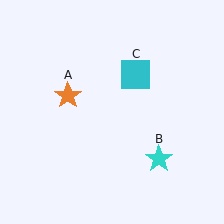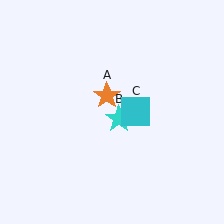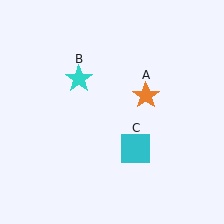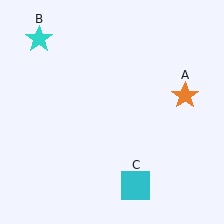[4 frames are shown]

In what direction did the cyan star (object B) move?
The cyan star (object B) moved up and to the left.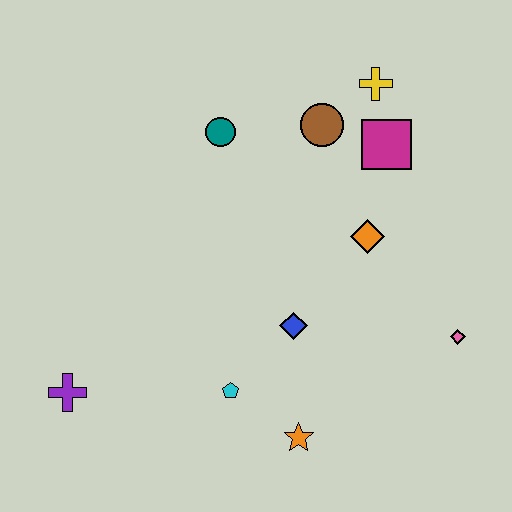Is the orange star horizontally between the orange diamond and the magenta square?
No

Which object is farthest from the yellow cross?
The purple cross is farthest from the yellow cross.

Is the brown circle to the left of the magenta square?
Yes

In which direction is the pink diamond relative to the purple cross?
The pink diamond is to the right of the purple cross.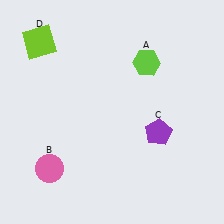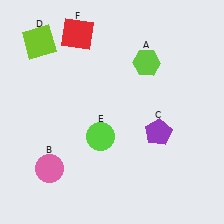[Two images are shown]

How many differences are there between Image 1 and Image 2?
There are 2 differences between the two images.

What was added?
A lime circle (E), a red square (F) were added in Image 2.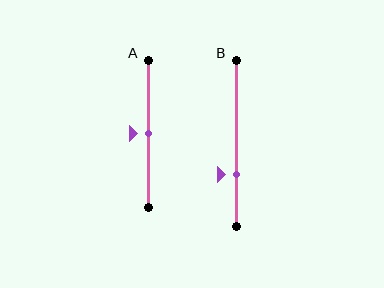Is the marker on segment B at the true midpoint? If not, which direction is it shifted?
No, the marker on segment B is shifted downward by about 19% of the segment length.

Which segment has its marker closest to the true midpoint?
Segment A has its marker closest to the true midpoint.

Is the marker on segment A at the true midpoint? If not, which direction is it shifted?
Yes, the marker on segment A is at the true midpoint.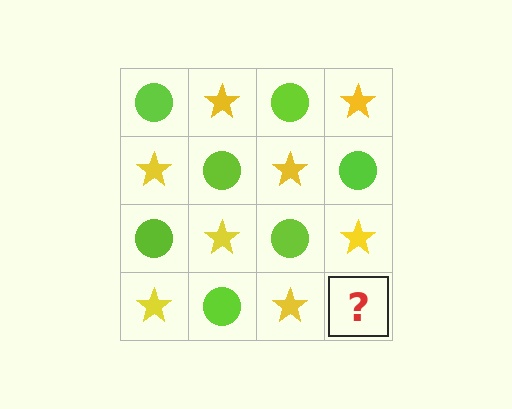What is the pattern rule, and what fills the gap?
The rule is that it alternates lime circle and yellow star in a checkerboard pattern. The gap should be filled with a lime circle.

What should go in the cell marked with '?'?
The missing cell should contain a lime circle.